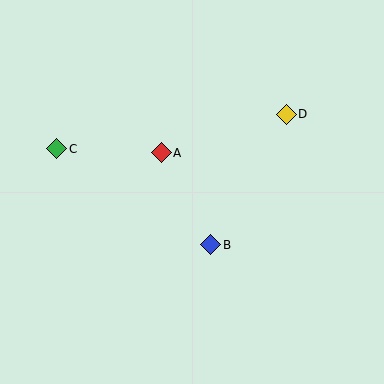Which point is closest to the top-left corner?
Point C is closest to the top-left corner.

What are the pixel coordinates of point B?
Point B is at (211, 245).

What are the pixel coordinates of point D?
Point D is at (286, 114).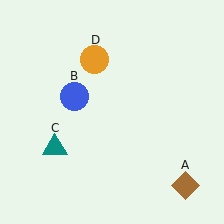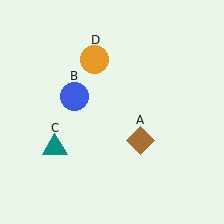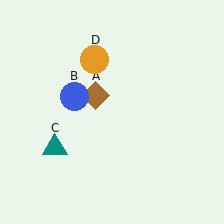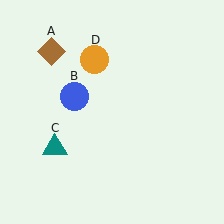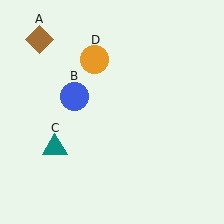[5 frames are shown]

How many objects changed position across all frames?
1 object changed position: brown diamond (object A).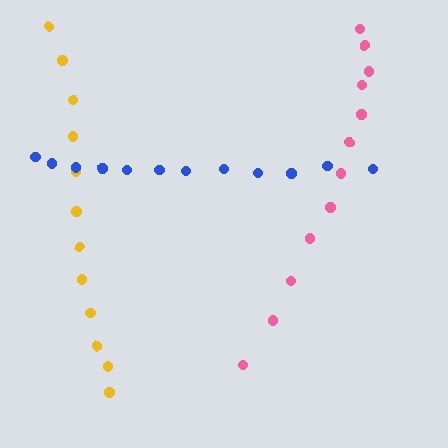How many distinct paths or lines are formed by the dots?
There are 3 distinct paths.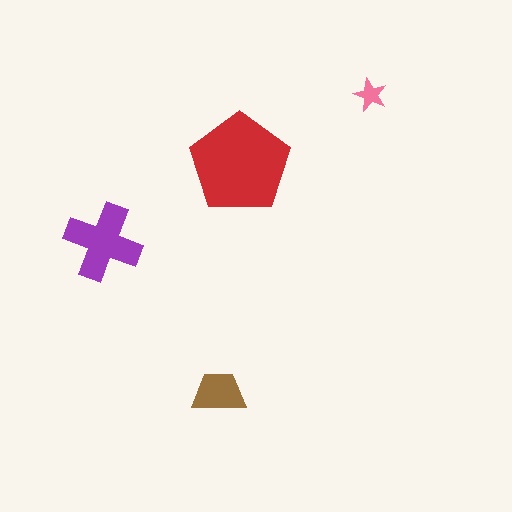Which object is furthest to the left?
The purple cross is leftmost.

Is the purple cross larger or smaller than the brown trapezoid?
Larger.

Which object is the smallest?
The pink star.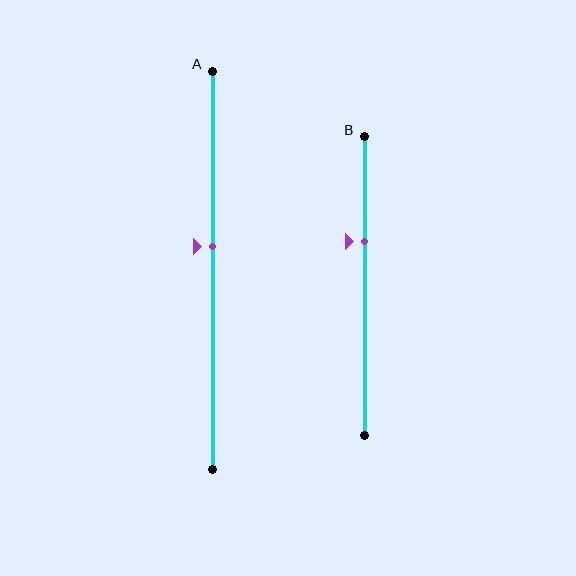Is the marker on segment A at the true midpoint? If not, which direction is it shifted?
No, the marker on segment A is shifted upward by about 6% of the segment length.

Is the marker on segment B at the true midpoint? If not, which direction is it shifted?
No, the marker on segment B is shifted upward by about 15% of the segment length.